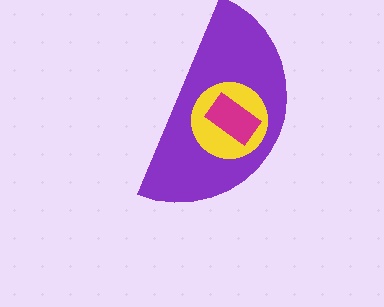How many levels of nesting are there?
3.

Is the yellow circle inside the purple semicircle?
Yes.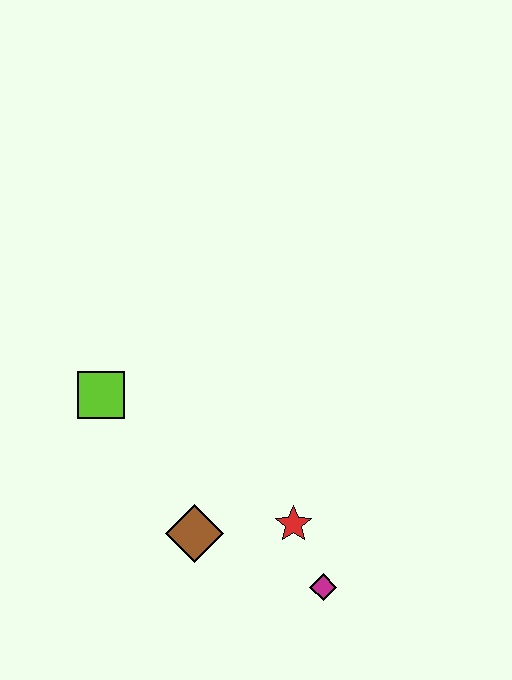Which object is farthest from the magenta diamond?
The lime square is farthest from the magenta diamond.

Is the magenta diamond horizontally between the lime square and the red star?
No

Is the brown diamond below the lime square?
Yes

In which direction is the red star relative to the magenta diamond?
The red star is above the magenta diamond.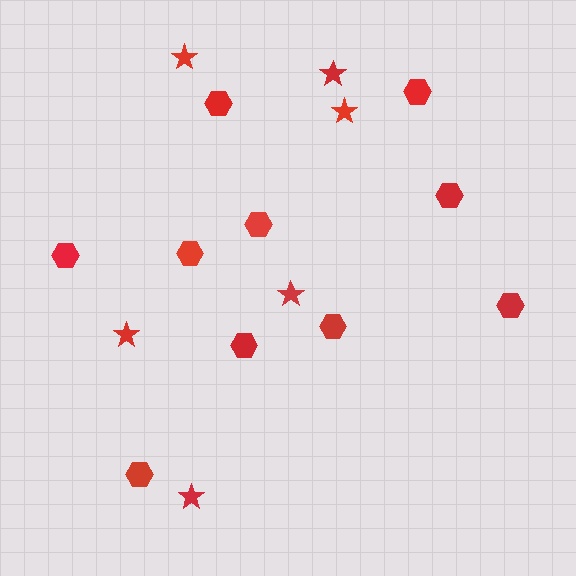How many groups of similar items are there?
There are 2 groups: one group of hexagons (10) and one group of stars (6).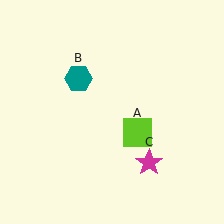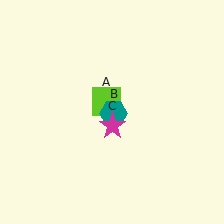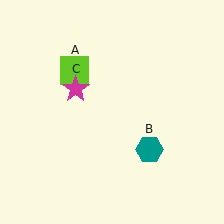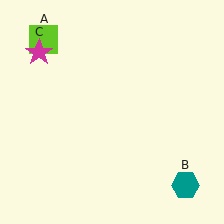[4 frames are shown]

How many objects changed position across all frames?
3 objects changed position: lime square (object A), teal hexagon (object B), magenta star (object C).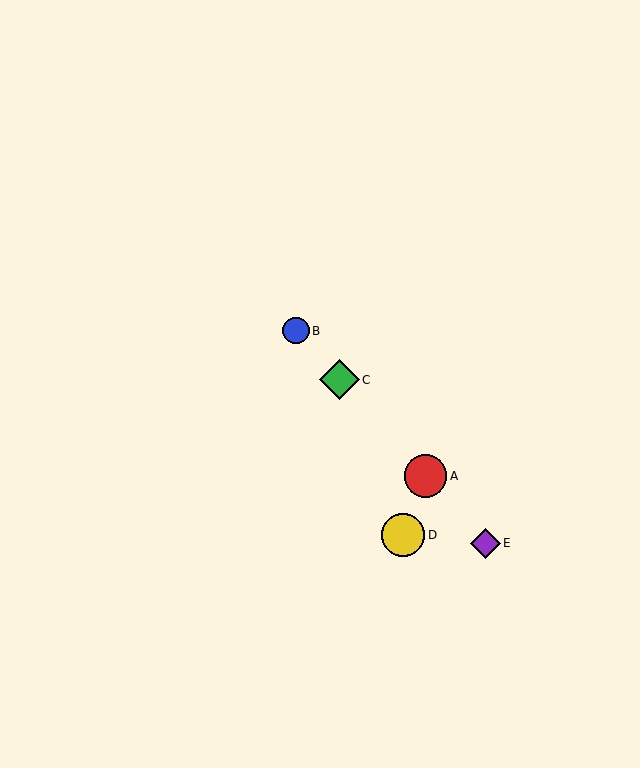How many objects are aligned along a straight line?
4 objects (A, B, C, E) are aligned along a straight line.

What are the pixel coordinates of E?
Object E is at (485, 543).